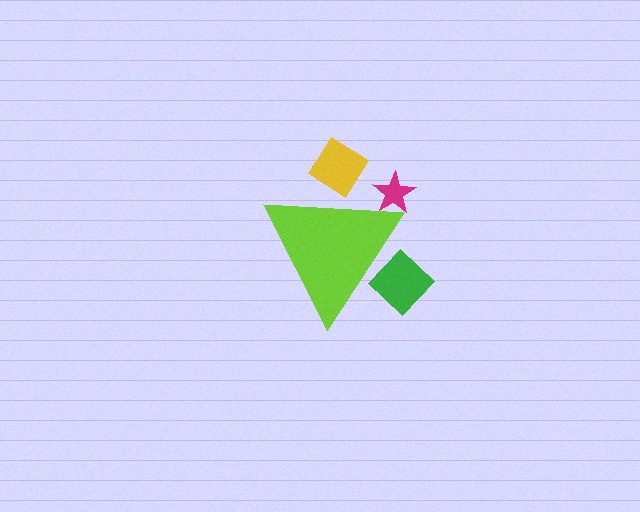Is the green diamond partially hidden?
Yes, the green diamond is partially hidden behind the lime triangle.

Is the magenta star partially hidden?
Yes, the magenta star is partially hidden behind the lime triangle.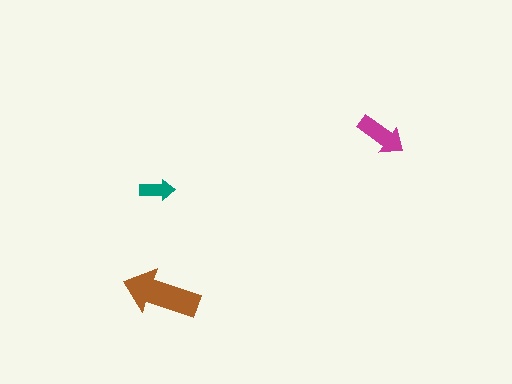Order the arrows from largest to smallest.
the brown one, the magenta one, the teal one.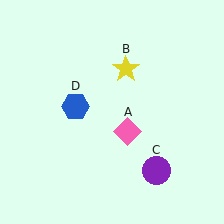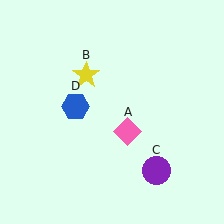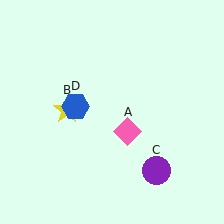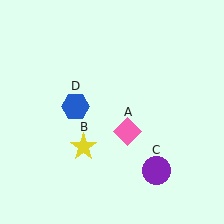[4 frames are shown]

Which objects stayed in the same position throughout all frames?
Pink diamond (object A) and purple circle (object C) and blue hexagon (object D) remained stationary.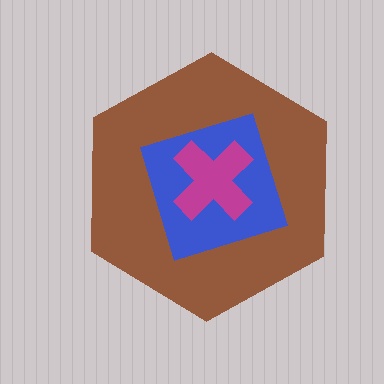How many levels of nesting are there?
3.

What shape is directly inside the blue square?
The magenta cross.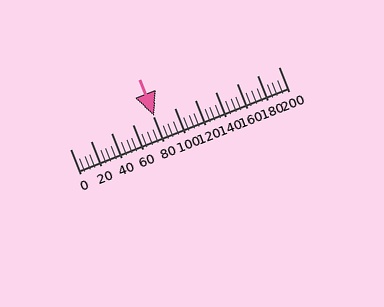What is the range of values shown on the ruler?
The ruler shows values from 0 to 200.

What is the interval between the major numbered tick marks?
The major tick marks are spaced 20 units apart.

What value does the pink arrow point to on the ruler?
The pink arrow points to approximately 81.